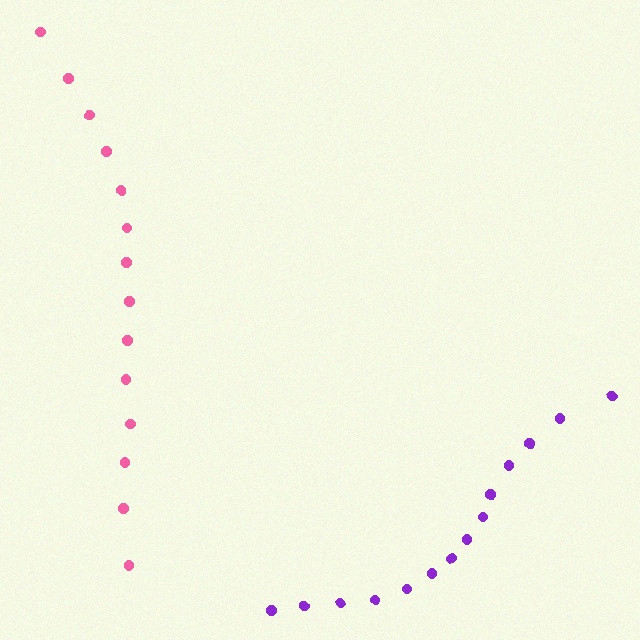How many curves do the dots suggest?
There are 2 distinct paths.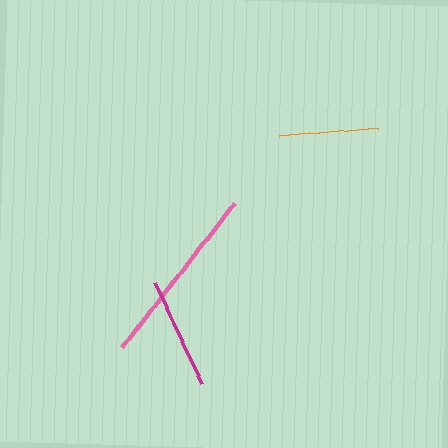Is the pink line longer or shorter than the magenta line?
The pink line is longer than the magenta line.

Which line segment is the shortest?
The orange line is the shortest at approximately 100 pixels.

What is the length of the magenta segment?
The magenta segment is approximately 113 pixels long.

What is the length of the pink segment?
The pink segment is approximately 182 pixels long.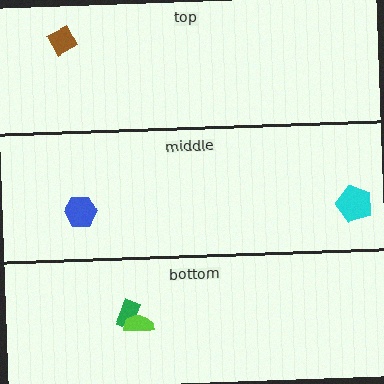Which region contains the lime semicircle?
The bottom region.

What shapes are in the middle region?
The blue hexagon, the cyan pentagon.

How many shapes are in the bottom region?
2.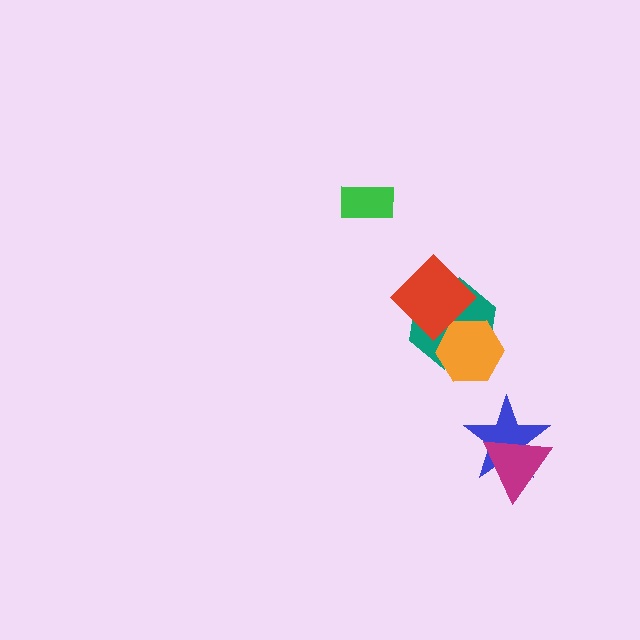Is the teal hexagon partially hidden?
Yes, it is partially covered by another shape.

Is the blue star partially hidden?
Yes, it is partially covered by another shape.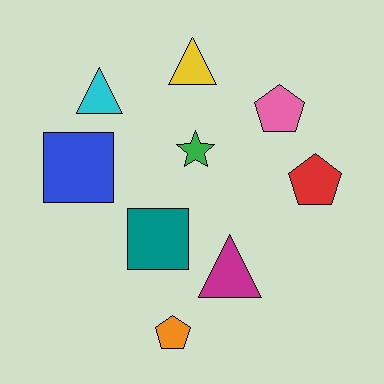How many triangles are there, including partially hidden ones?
There are 3 triangles.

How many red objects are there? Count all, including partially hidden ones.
There is 1 red object.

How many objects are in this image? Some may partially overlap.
There are 9 objects.